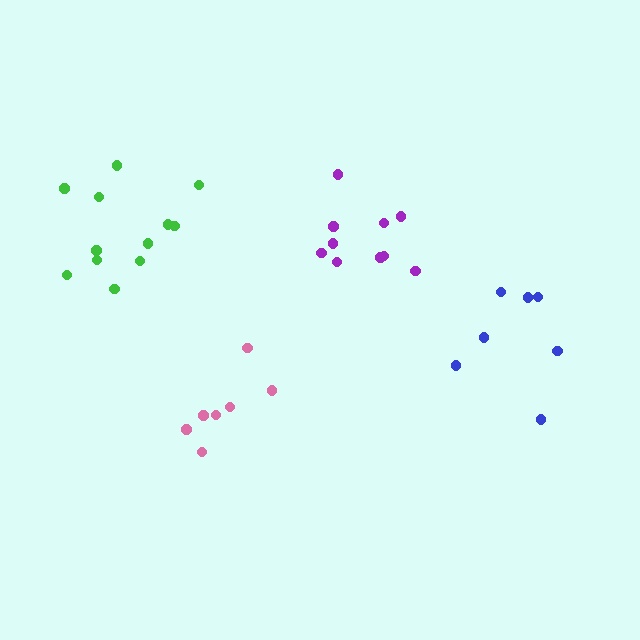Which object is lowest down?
The pink cluster is bottommost.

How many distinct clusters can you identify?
There are 4 distinct clusters.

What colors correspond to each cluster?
The clusters are colored: pink, green, blue, purple.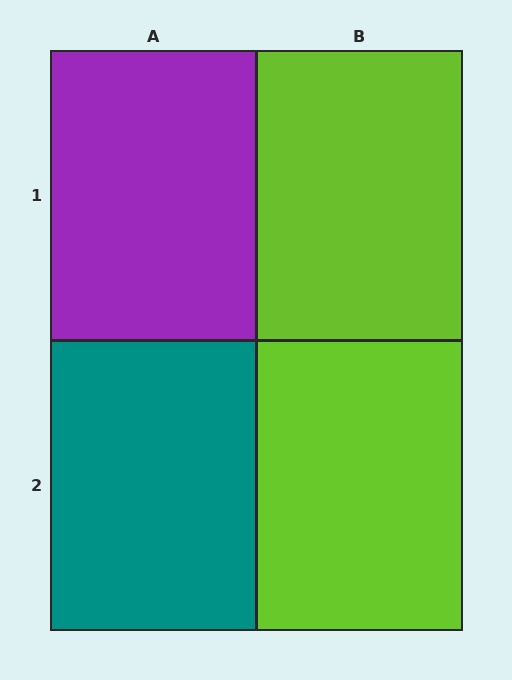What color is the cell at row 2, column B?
Lime.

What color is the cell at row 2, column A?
Teal.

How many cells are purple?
1 cell is purple.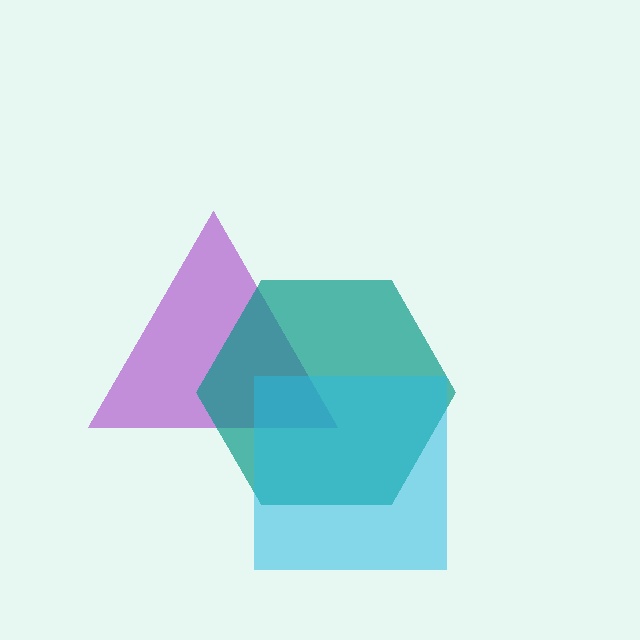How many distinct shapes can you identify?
There are 3 distinct shapes: a purple triangle, a teal hexagon, a cyan square.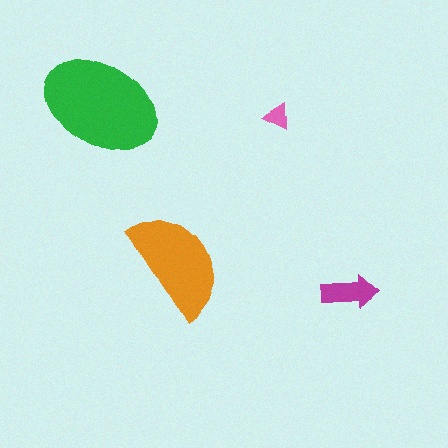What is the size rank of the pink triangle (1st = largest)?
4th.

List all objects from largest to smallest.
The green ellipse, the orange semicircle, the magenta arrow, the pink triangle.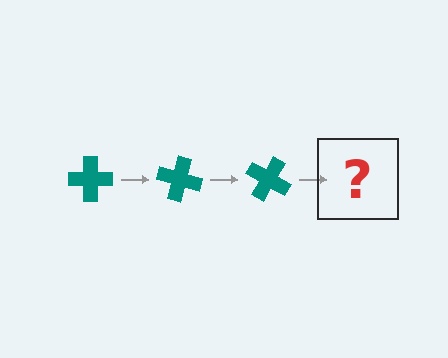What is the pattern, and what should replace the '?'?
The pattern is that the cross rotates 15 degrees each step. The '?' should be a teal cross rotated 45 degrees.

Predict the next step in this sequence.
The next step is a teal cross rotated 45 degrees.